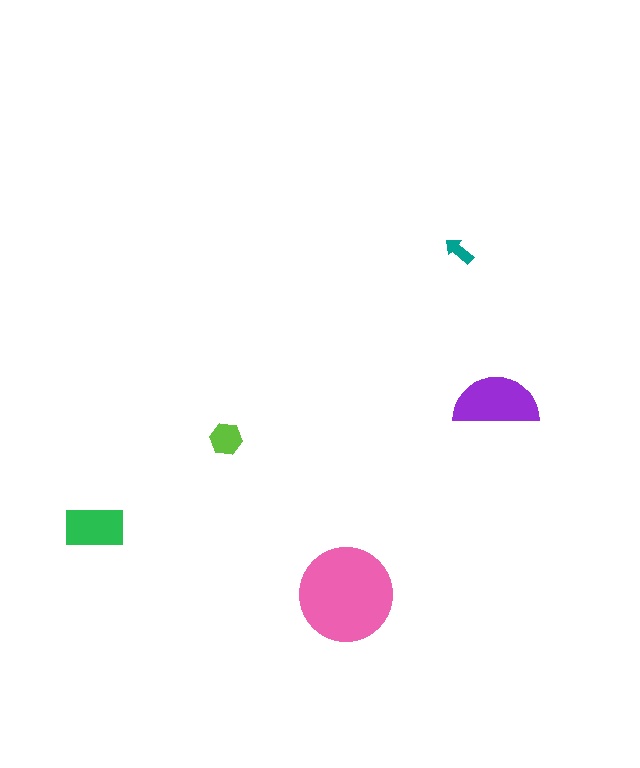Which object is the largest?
The pink circle.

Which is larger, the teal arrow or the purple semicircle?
The purple semicircle.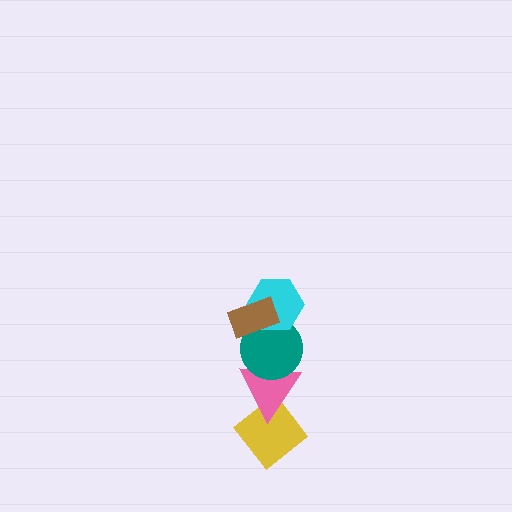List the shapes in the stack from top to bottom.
From top to bottom: the brown rectangle, the cyan hexagon, the teal circle, the pink triangle, the yellow diamond.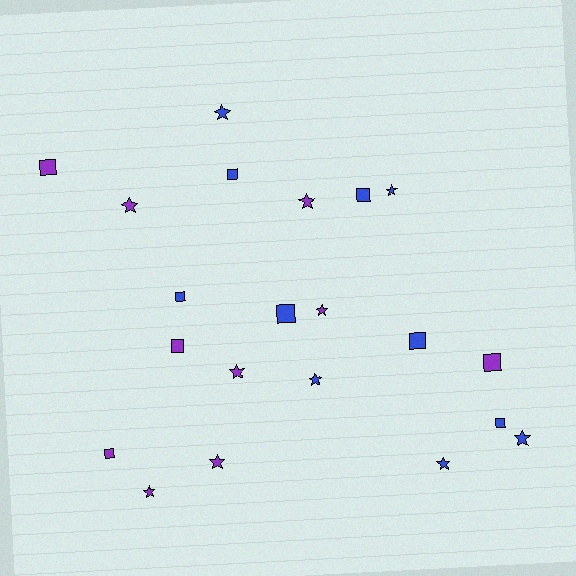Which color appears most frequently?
Blue, with 11 objects.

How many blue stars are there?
There are 5 blue stars.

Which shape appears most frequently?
Star, with 11 objects.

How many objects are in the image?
There are 21 objects.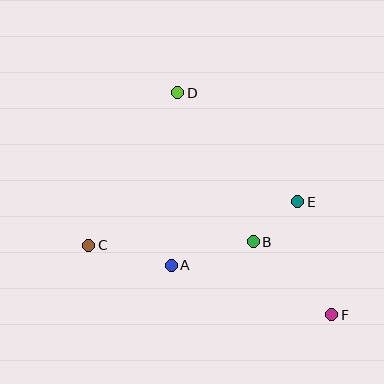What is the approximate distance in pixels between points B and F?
The distance between B and F is approximately 107 pixels.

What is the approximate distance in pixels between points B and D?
The distance between B and D is approximately 167 pixels.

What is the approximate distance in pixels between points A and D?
The distance between A and D is approximately 173 pixels.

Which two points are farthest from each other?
Points D and F are farthest from each other.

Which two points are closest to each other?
Points B and E are closest to each other.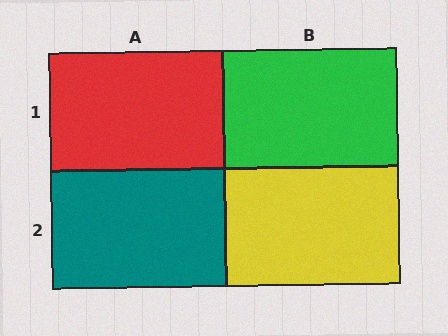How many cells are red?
1 cell is red.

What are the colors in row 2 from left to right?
Teal, yellow.